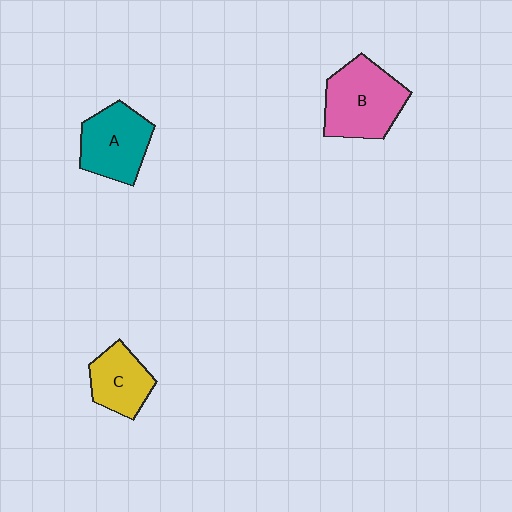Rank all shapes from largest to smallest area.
From largest to smallest: B (pink), A (teal), C (yellow).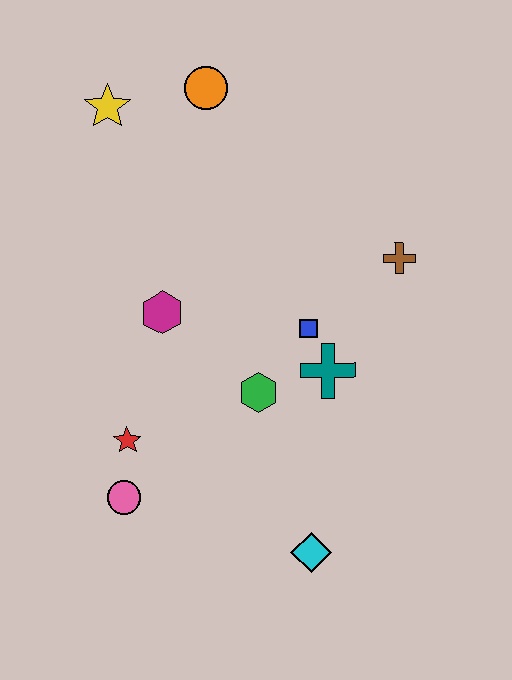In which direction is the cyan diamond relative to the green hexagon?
The cyan diamond is below the green hexagon.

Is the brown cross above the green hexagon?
Yes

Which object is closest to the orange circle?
The yellow star is closest to the orange circle.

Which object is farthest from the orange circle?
The cyan diamond is farthest from the orange circle.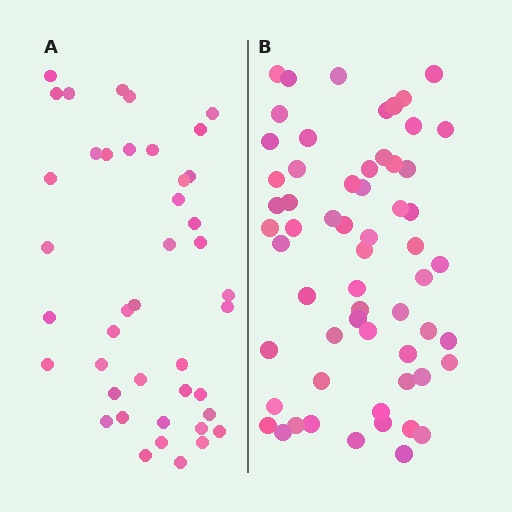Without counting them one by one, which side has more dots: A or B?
Region B (the right region) has more dots.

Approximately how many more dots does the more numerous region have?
Region B has approximately 20 more dots than region A.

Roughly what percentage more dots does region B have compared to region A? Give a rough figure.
About 45% more.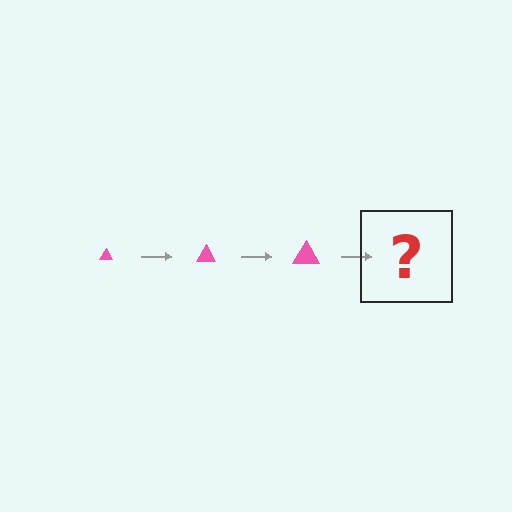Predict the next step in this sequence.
The next step is a pink triangle, larger than the previous one.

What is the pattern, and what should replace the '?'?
The pattern is that the triangle gets progressively larger each step. The '?' should be a pink triangle, larger than the previous one.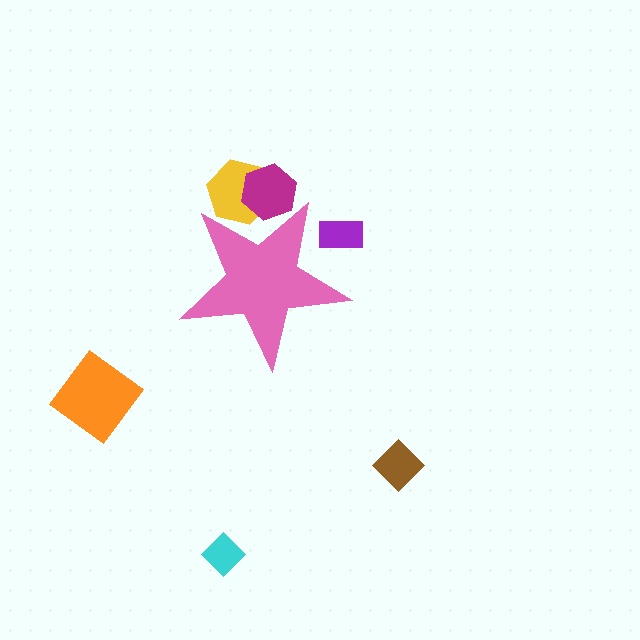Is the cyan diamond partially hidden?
No, the cyan diamond is fully visible.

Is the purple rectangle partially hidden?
Yes, the purple rectangle is partially hidden behind the pink star.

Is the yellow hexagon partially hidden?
Yes, the yellow hexagon is partially hidden behind the pink star.